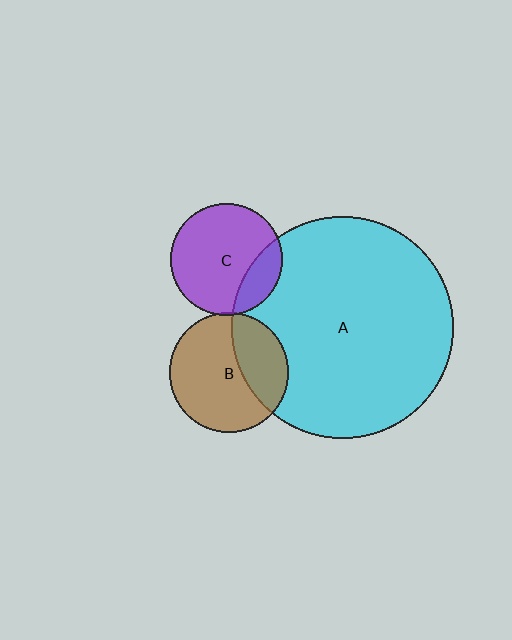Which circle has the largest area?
Circle A (cyan).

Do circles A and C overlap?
Yes.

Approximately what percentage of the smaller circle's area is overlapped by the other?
Approximately 20%.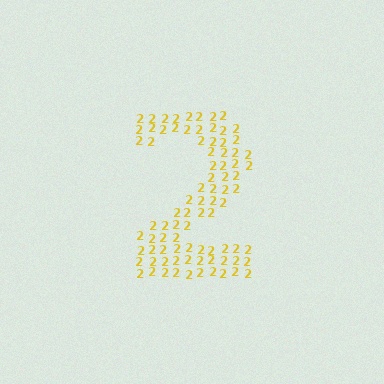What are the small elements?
The small elements are digit 2's.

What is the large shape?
The large shape is the digit 2.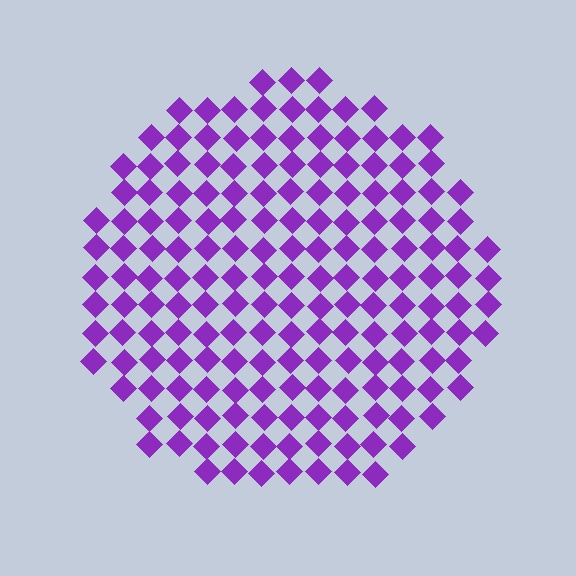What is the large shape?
The large shape is a circle.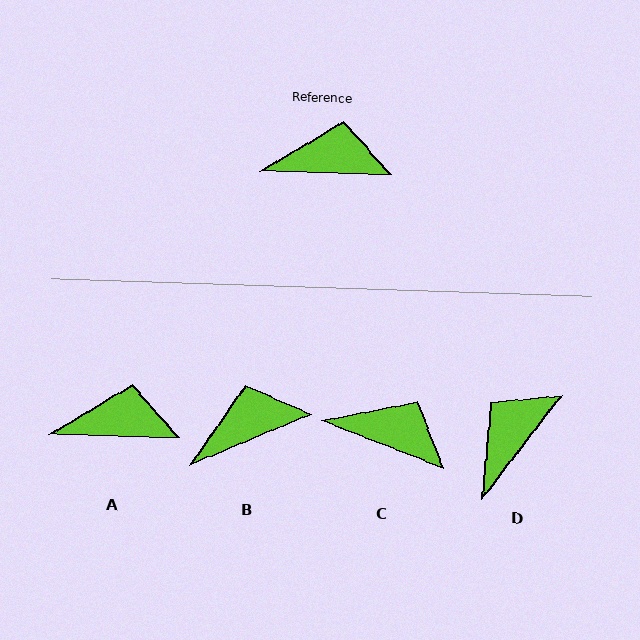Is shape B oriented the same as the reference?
No, it is off by about 25 degrees.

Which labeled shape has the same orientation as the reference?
A.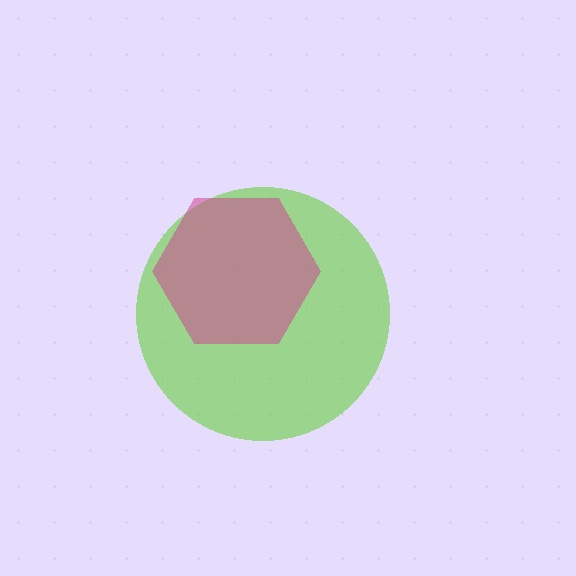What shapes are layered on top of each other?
The layered shapes are: a lime circle, a magenta hexagon.